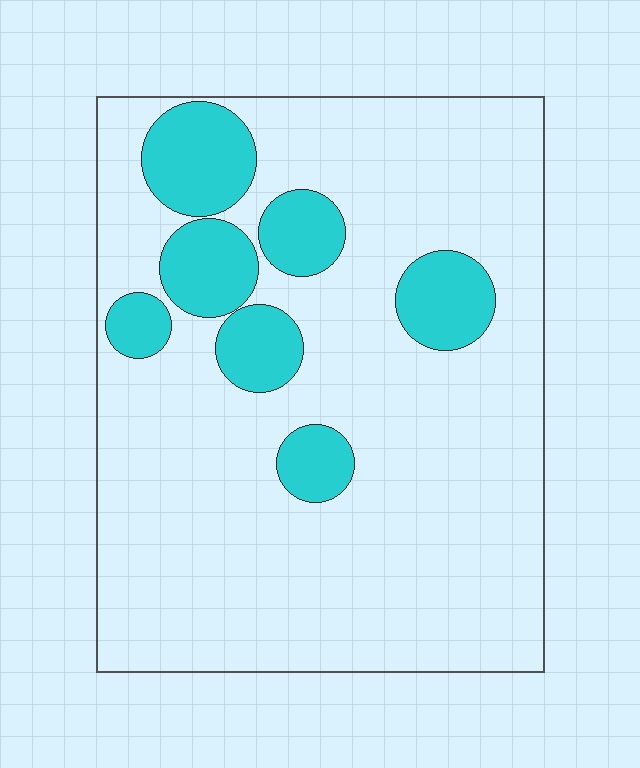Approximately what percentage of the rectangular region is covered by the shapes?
Approximately 20%.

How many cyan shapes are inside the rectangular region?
7.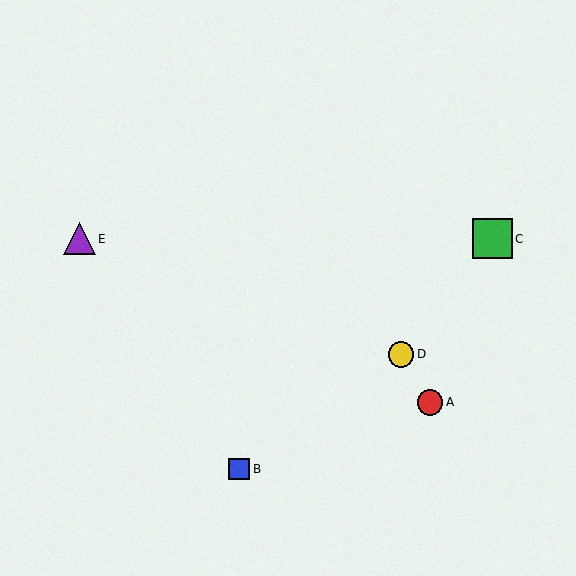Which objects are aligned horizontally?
Objects C, E are aligned horizontally.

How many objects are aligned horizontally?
2 objects (C, E) are aligned horizontally.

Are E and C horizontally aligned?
Yes, both are at y≈239.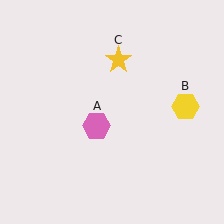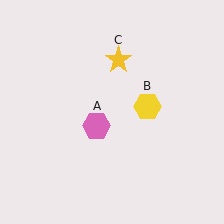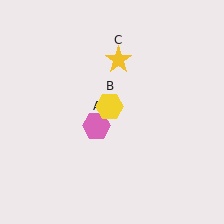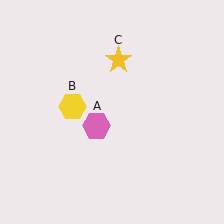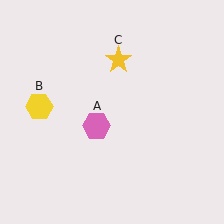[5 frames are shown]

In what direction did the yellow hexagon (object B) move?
The yellow hexagon (object B) moved left.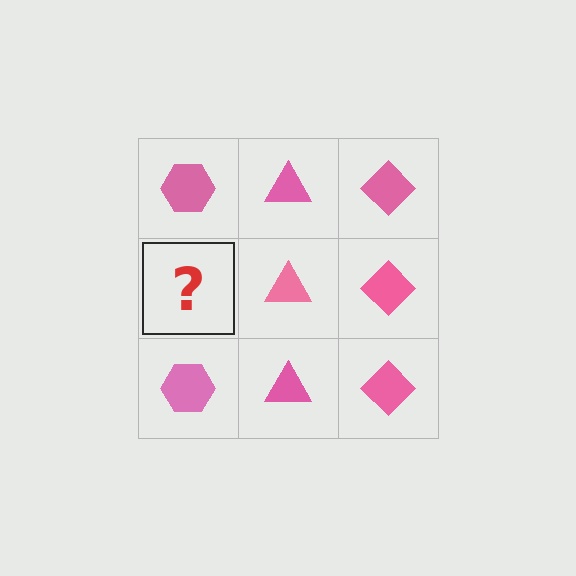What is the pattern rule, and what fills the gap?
The rule is that each column has a consistent shape. The gap should be filled with a pink hexagon.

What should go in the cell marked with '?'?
The missing cell should contain a pink hexagon.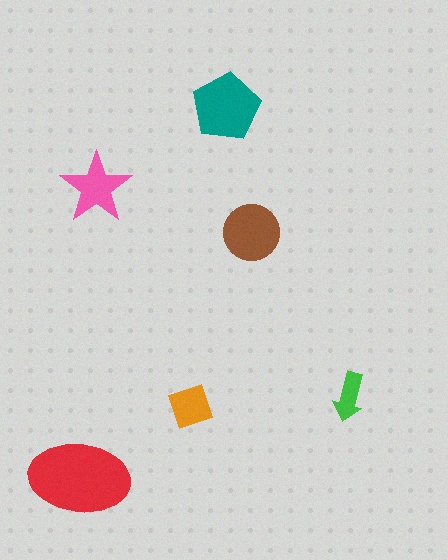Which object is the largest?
The red ellipse.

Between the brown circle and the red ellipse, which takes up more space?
The red ellipse.